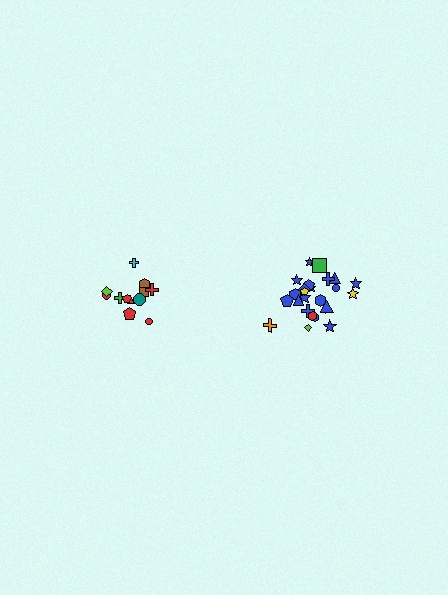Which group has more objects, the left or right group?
The right group.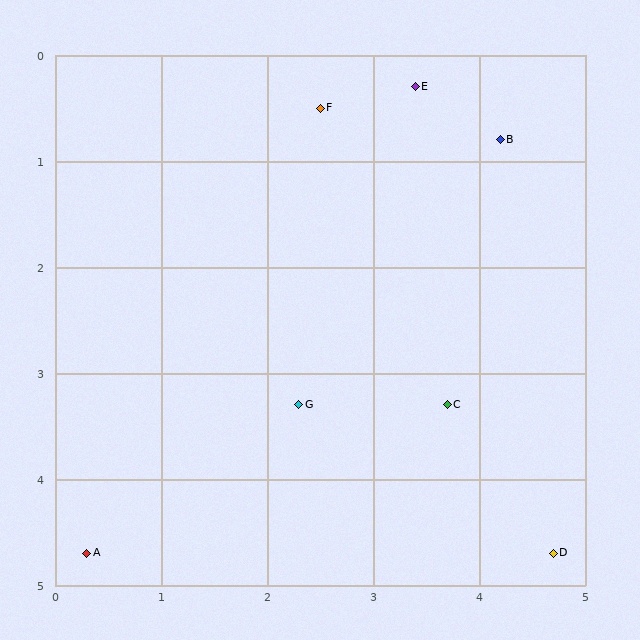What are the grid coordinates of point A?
Point A is at approximately (0.3, 4.7).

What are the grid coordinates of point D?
Point D is at approximately (4.7, 4.7).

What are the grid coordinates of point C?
Point C is at approximately (3.7, 3.3).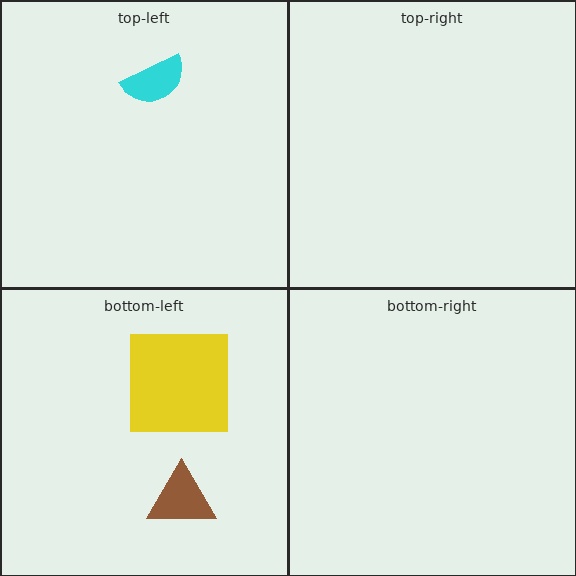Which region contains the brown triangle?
The bottom-left region.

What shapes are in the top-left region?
The cyan semicircle.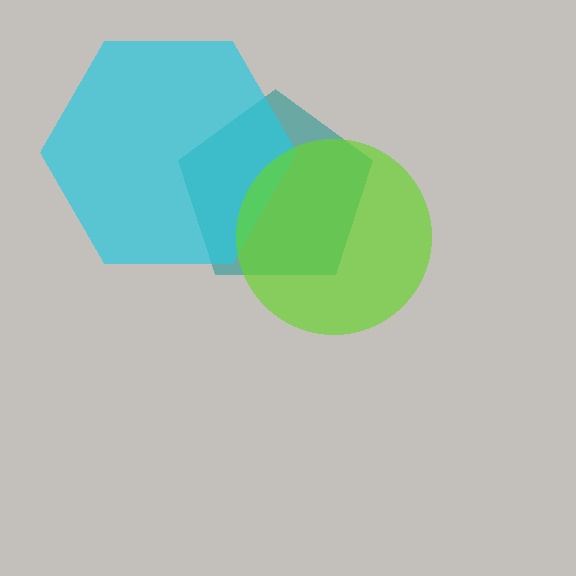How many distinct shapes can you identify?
There are 3 distinct shapes: a teal pentagon, a cyan hexagon, a lime circle.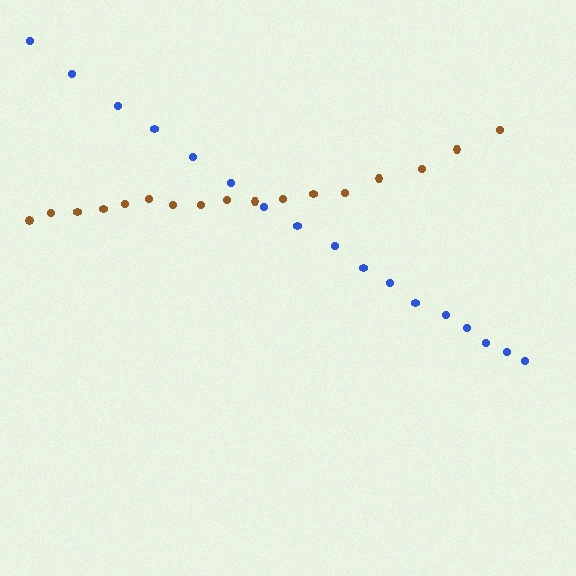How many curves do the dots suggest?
There are 2 distinct paths.